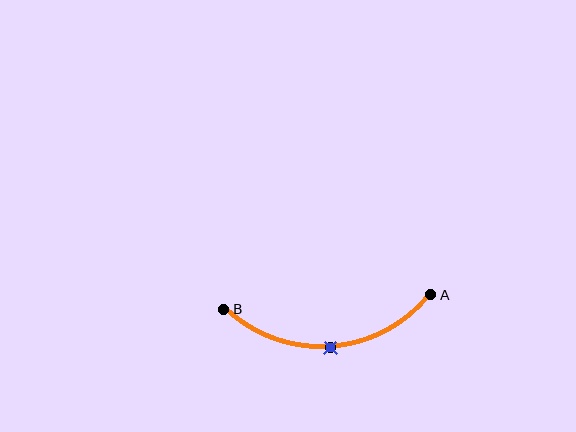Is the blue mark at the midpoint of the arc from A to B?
Yes. The blue mark lies on the arc at equal arc-length from both A and B — it is the arc midpoint.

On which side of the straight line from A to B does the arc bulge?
The arc bulges below the straight line connecting A and B.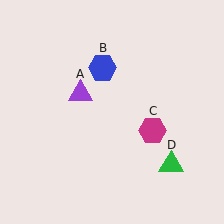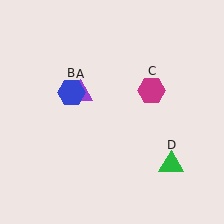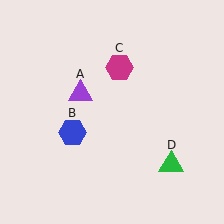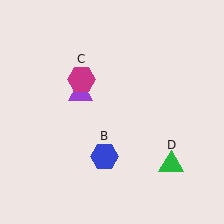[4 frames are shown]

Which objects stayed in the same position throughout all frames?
Purple triangle (object A) and green triangle (object D) remained stationary.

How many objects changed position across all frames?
2 objects changed position: blue hexagon (object B), magenta hexagon (object C).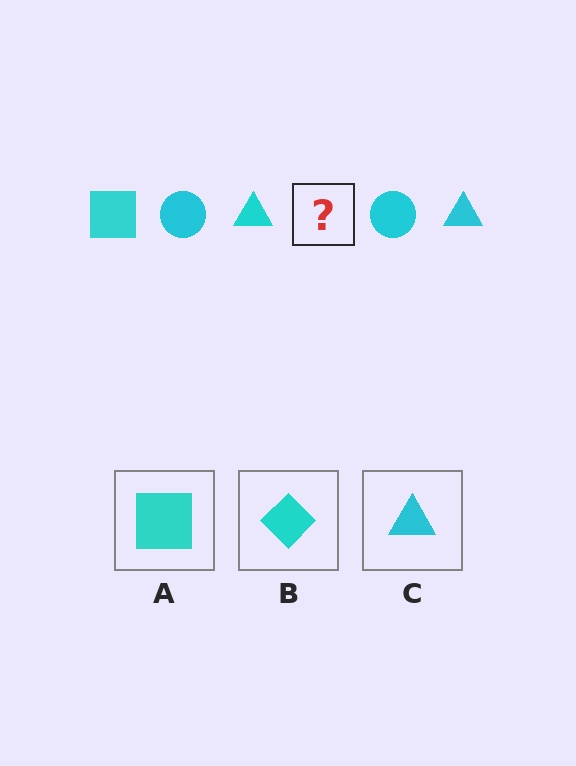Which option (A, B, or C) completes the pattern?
A.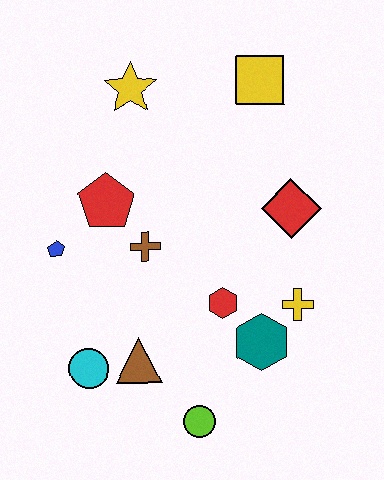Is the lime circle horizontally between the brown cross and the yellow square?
Yes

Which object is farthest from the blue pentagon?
The yellow square is farthest from the blue pentagon.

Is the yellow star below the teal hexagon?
No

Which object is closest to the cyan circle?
The brown triangle is closest to the cyan circle.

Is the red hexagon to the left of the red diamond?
Yes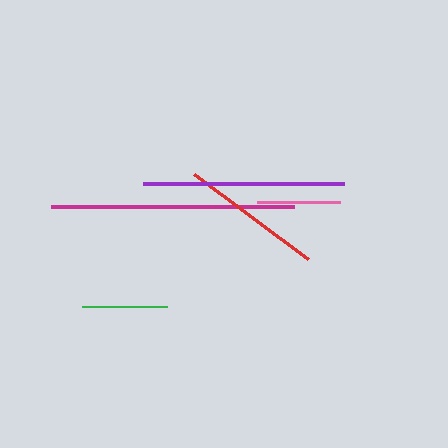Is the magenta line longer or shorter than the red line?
The magenta line is longer than the red line.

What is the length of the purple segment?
The purple segment is approximately 201 pixels long.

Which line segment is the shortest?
The pink line is the shortest at approximately 84 pixels.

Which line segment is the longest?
The magenta line is the longest at approximately 243 pixels.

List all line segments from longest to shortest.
From longest to shortest: magenta, purple, red, green, pink.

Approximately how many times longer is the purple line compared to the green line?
The purple line is approximately 2.4 times the length of the green line.